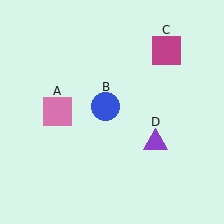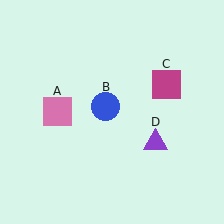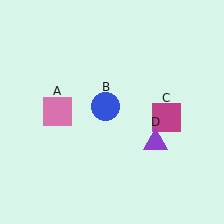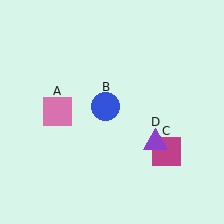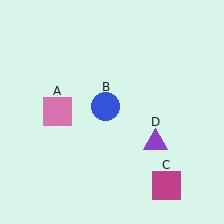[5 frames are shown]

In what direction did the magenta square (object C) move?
The magenta square (object C) moved down.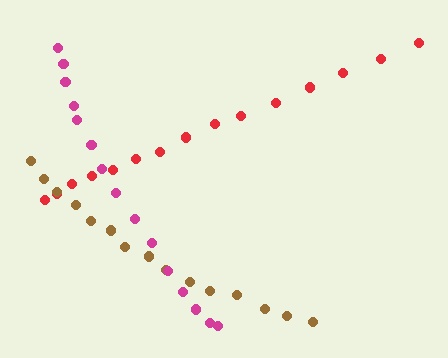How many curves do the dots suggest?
There are 3 distinct paths.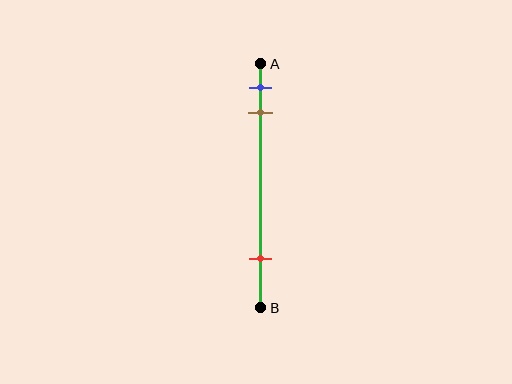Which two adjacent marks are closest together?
The blue and brown marks are the closest adjacent pair.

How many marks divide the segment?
There are 3 marks dividing the segment.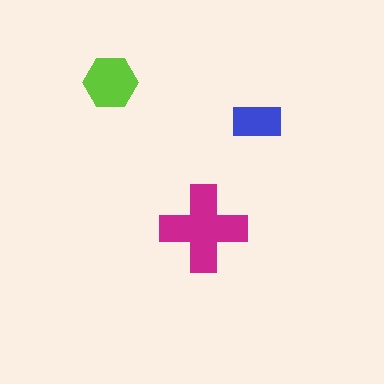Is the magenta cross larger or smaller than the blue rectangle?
Larger.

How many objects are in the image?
There are 3 objects in the image.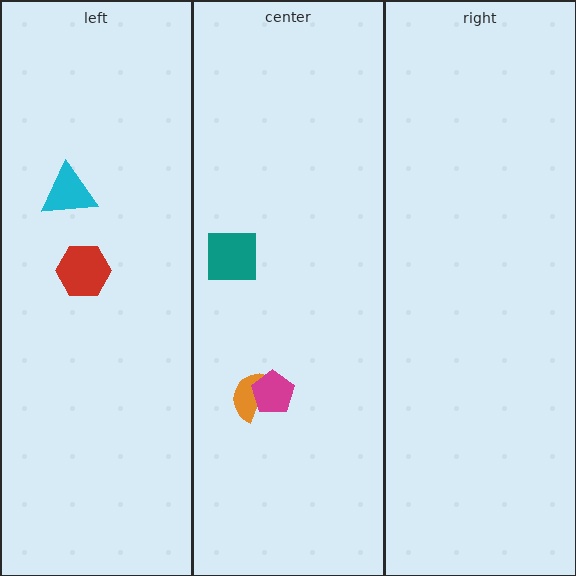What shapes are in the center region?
The orange semicircle, the magenta pentagon, the teal square.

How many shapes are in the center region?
3.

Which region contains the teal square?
The center region.